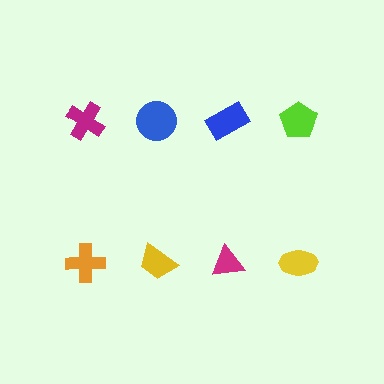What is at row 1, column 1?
A magenta cross.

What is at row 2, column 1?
An orange cross.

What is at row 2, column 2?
A yellow trapezoid.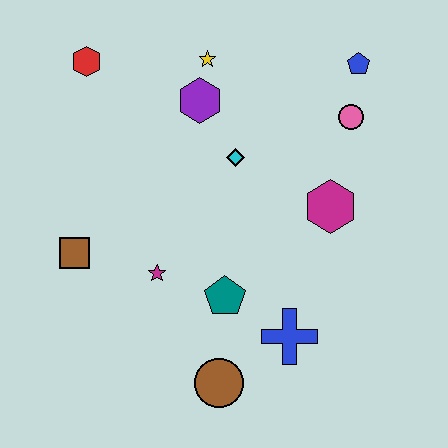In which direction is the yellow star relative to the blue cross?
The yellow star is above the blue cross.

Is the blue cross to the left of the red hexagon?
No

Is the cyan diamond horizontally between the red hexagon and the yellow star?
No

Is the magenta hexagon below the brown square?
No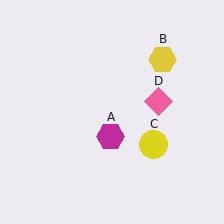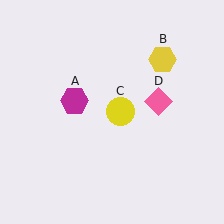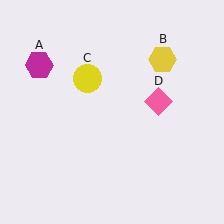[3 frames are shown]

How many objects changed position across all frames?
2 objects changed position: magenta hexagon (object A), yellow circle (object C).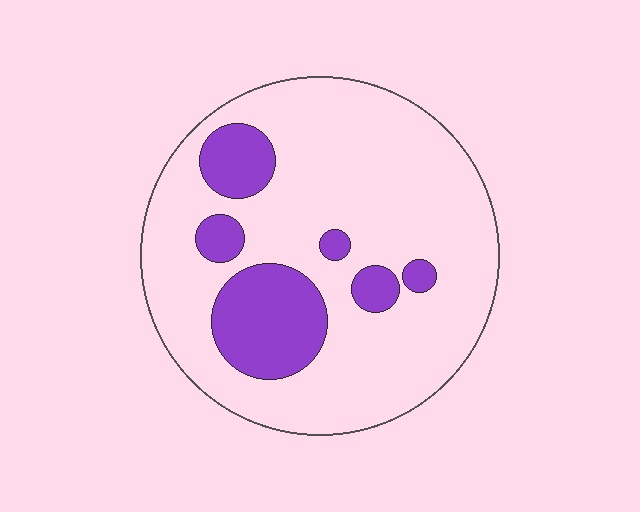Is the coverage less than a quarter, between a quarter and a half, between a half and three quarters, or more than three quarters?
Less than a quarter.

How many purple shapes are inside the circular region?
6.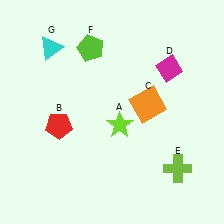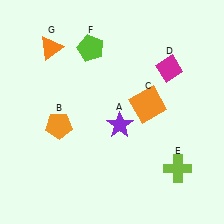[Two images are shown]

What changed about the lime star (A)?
In Image 1, A is lime. In Image 2, it changed to purple.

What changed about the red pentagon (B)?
In Image 1, B is red. In Image 2, it changed to orange.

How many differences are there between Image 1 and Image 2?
There are 3 differences between the two images.